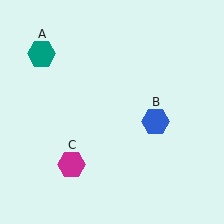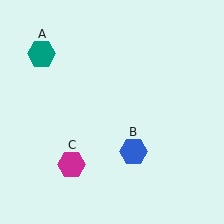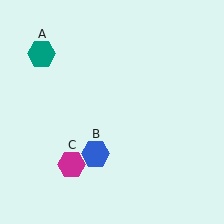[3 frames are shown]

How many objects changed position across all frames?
1 object changed position: blue hexagon (object B).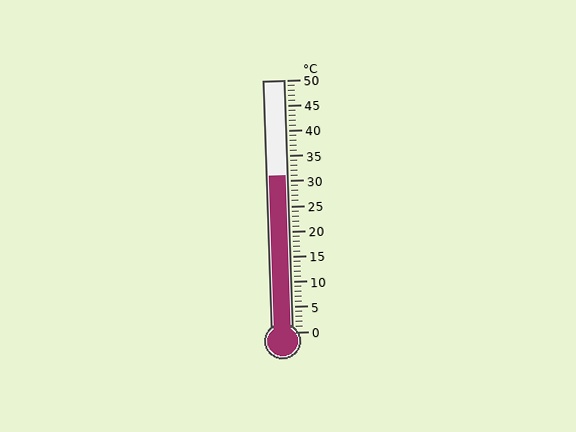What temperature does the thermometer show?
The thermometer shows approximately 31°C.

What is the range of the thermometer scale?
The thermometer scale ranges from 0°C to 50°C.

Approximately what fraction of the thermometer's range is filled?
The thermometer is filled to approximately 60% of its range.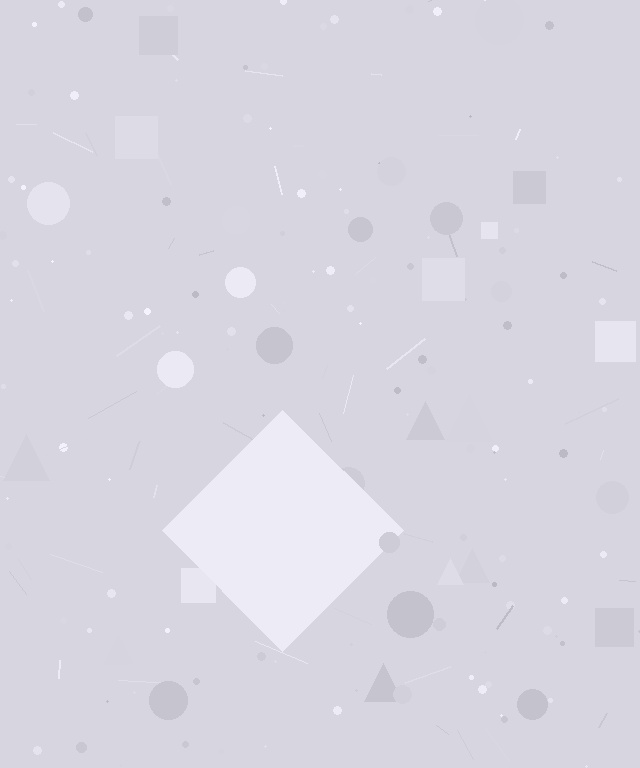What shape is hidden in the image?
A diamond is hidden in the image.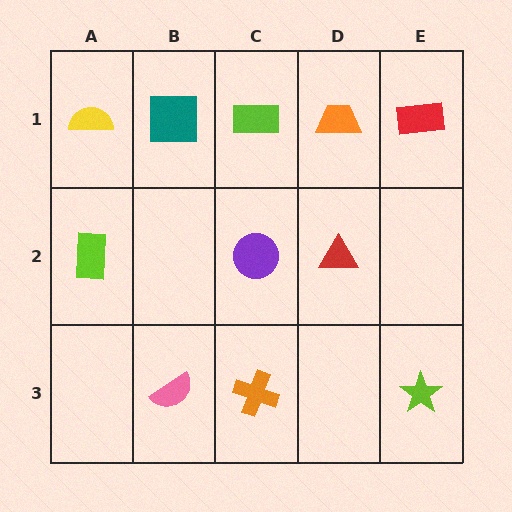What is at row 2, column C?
A purple circle.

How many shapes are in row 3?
3 shapes.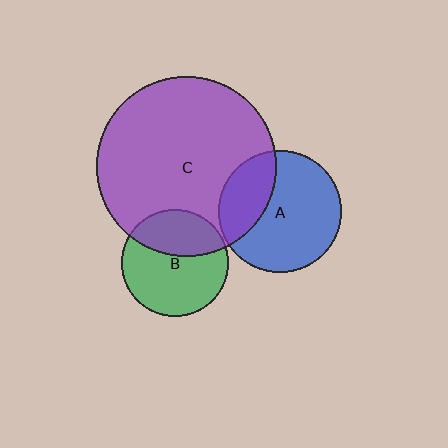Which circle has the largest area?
Circle C (purple).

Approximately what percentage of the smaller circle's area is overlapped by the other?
Approximately 35%.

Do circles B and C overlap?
Yes.